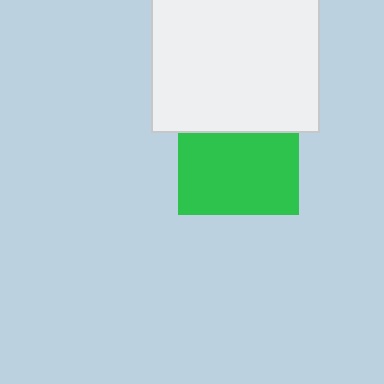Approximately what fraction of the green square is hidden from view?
Roughly 33% of the green square is hidden behind the white square.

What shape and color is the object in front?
The object in front is a white square.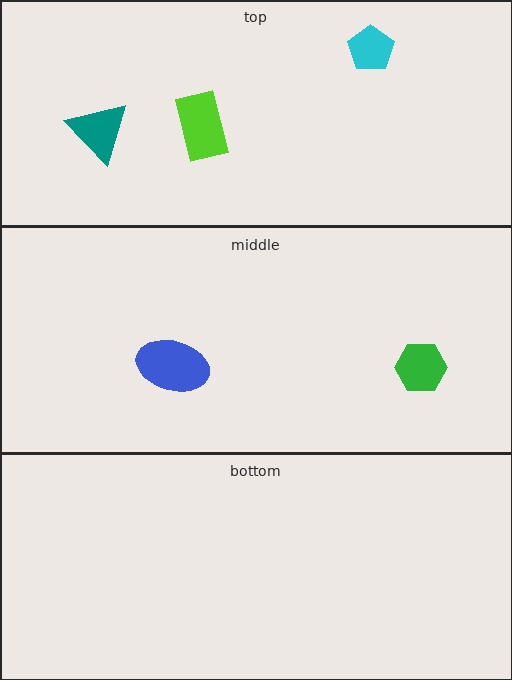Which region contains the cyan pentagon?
The top region.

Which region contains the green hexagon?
The middle region.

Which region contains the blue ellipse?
The middle region.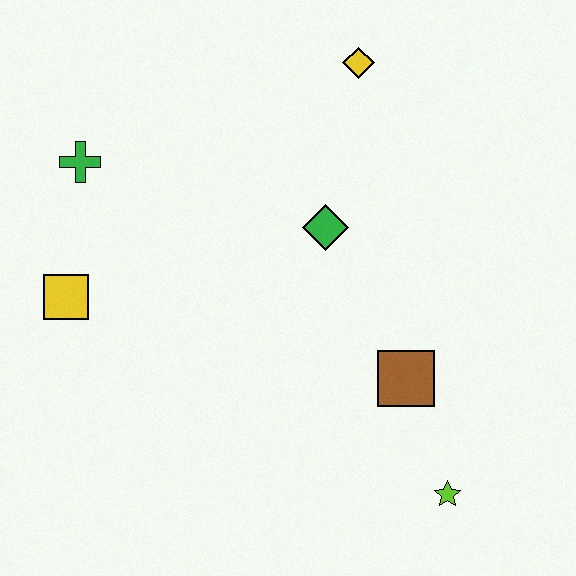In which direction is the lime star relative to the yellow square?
The lime star is to the right of the yellow square.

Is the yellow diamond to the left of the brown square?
Yes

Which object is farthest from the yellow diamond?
The lime star is farthest from the yellow diamond.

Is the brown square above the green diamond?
No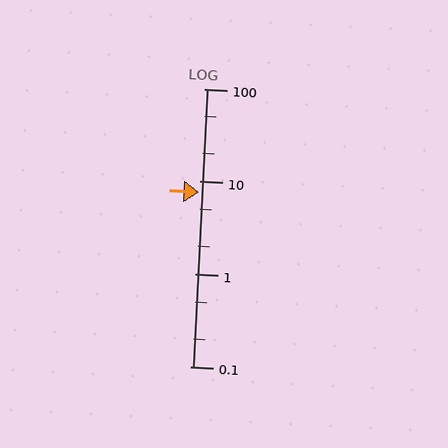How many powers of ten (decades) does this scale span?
The scale spans 3 decades, from 0.1 to 100.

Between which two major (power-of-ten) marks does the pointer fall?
The pointer is between 1 and 10.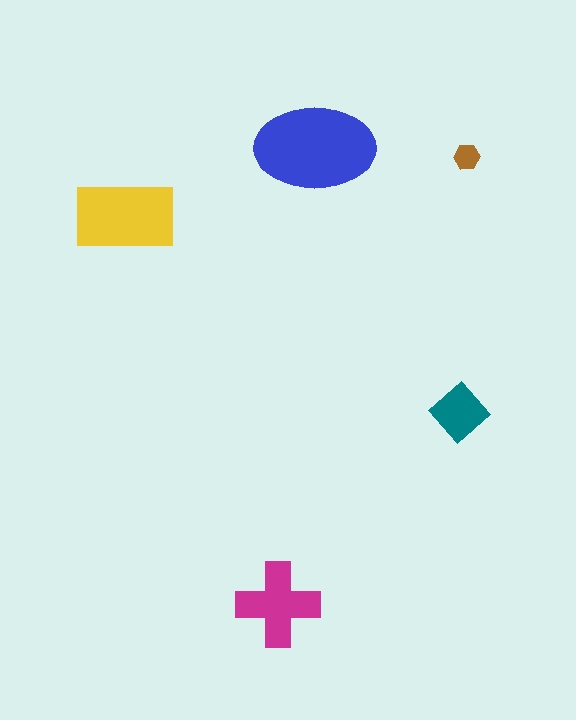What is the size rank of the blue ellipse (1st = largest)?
1st.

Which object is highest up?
The blue ellipse is topmost.